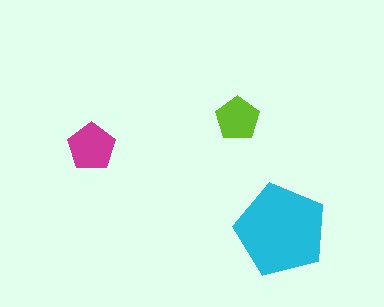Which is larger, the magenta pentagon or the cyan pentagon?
The cyan one.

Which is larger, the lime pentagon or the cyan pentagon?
The cyan one.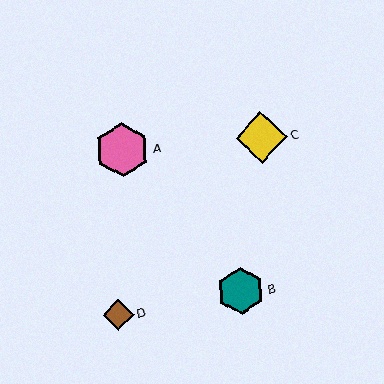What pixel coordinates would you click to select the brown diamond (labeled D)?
Click at (118, 315) to select the brown diamond D.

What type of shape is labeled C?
Shape C is a yellow diamond.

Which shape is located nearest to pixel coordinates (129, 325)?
The brown diamond (labeled D) at (118, 315) is nearest to that location.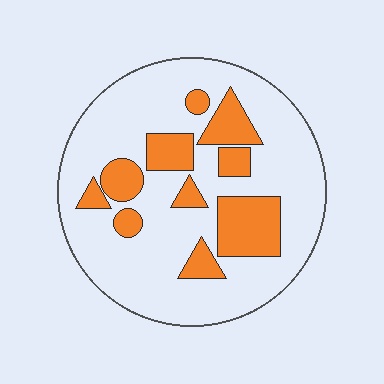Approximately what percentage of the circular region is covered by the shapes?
Approximately 25%.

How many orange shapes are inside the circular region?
10.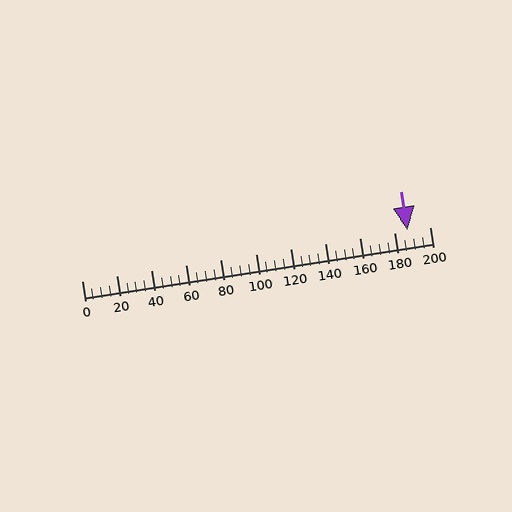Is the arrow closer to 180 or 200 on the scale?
The arrow is closer to 180.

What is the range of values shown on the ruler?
The ruler shows values from 0 to 200.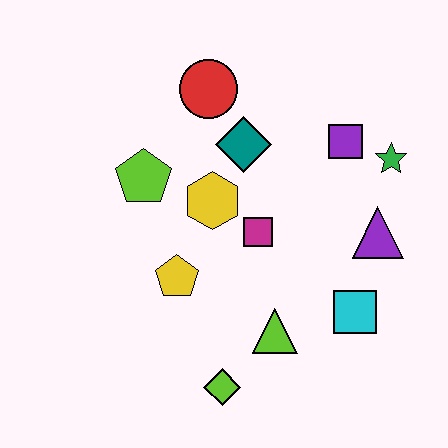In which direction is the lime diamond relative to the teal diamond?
The lime diamond is below the teal diamond.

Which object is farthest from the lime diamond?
The red circle is farthest from the lime diamond.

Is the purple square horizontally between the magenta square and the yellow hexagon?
No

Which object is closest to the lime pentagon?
The yellow hexagon is closest to the lime pentagon.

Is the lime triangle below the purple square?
Yes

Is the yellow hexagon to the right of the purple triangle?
No